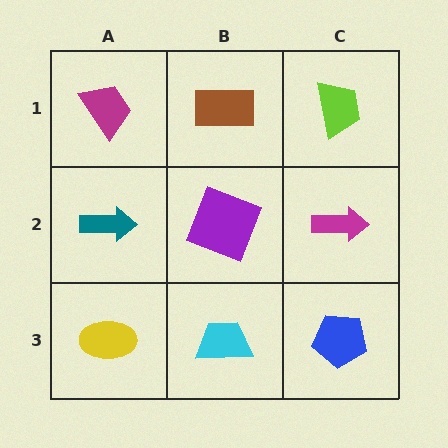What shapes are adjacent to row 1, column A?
A teal arrow (row 2, column A), a brown rectangle (row 1, column B).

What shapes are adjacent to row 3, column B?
A purple square (row 2, column B), a yellow ellipse (row 3, column A), a blue pentagon (row 3, column C).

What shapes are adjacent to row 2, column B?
A brown rectangle (row 1, column B), a cyan trapezoid (row 3, column B), a teal arrow (row 2, column A), a magenta arrow (row 2, column C).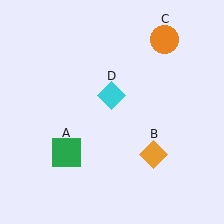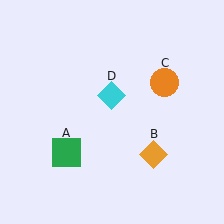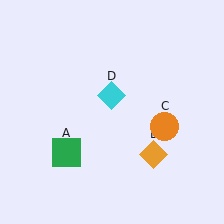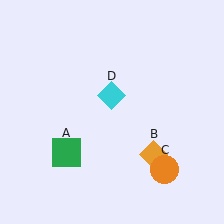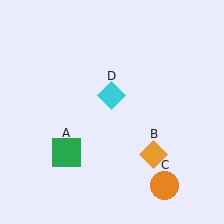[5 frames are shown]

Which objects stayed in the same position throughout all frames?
Green square (object A) and orange diamond (object B) and cyan diamond (object D) remained stationary.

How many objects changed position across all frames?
1 object changed position: orange circle (object C).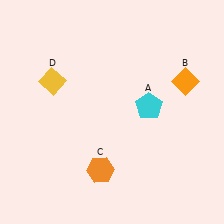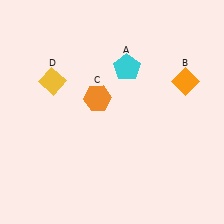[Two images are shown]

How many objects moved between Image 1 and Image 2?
2 objects moved between the two images.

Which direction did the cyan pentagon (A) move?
The cyan pentagon (A) moved up.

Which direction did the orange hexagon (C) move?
The orange hexagon (C) moved up.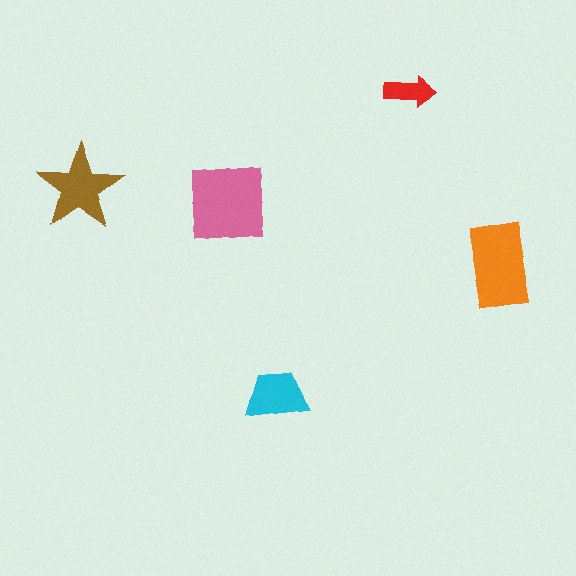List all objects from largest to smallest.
The pink square, the orange rectangle, the brown star, the cyan trapezoid, the red arrow.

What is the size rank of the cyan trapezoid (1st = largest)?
4th.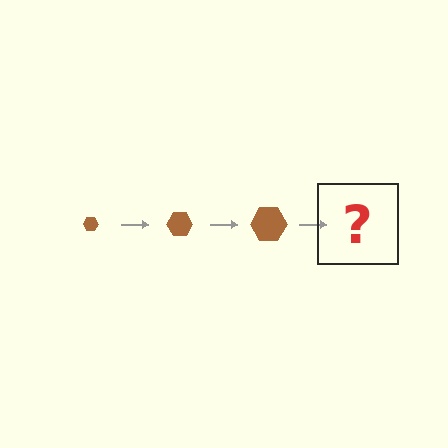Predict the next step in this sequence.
The next step is a brown hexagon, larger than the previous one.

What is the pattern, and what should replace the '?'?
The pattern is that the hexagon gets progressively larger each step. The '?' should be a brown hexagon, larger than the previous one.